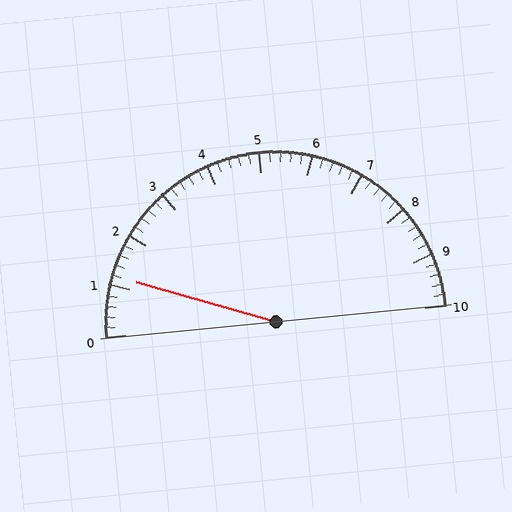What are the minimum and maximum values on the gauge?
The gauge ranges from 0 to 10.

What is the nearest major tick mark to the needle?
The nearest major tick mark is 1.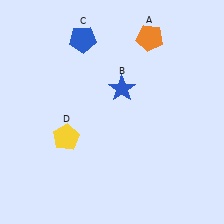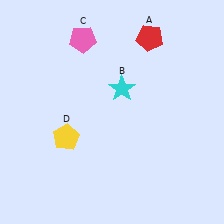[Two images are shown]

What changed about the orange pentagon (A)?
In Image 1, A is orange. In Image 2, it changed to red.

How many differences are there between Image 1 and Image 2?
There are 3 differences between the two images.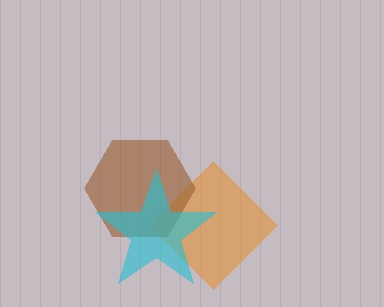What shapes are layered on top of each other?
The layered shapes are: an orange diamond, a brown hexagon, a cyan star.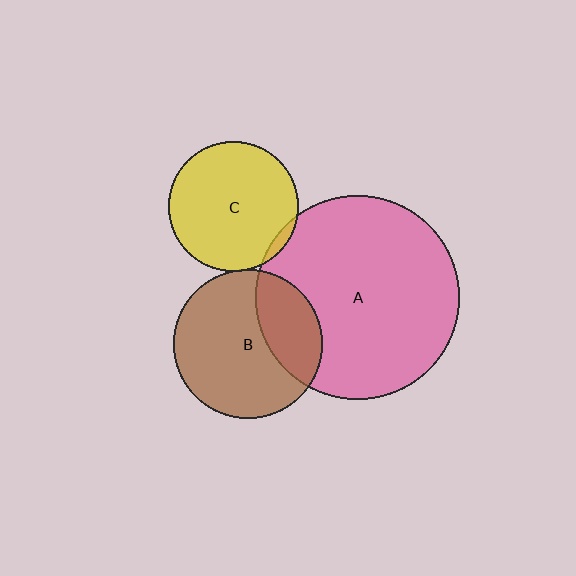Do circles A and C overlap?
Yes.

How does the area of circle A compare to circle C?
Approximately 2.5 times.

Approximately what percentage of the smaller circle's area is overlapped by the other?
Approximately 5%.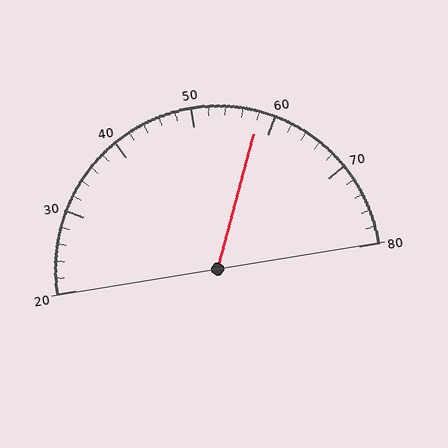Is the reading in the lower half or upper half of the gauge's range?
The reading is in the upper half of the range (20 to 80).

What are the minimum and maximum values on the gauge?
The gauge ranges from 20 to 80.